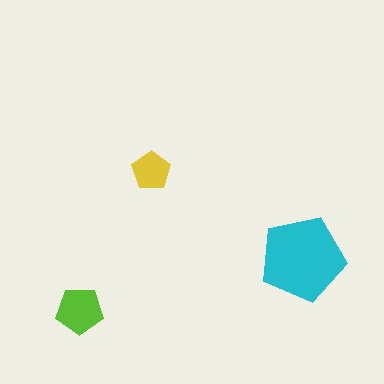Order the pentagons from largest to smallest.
the cyan one, the lime one, the yellow one.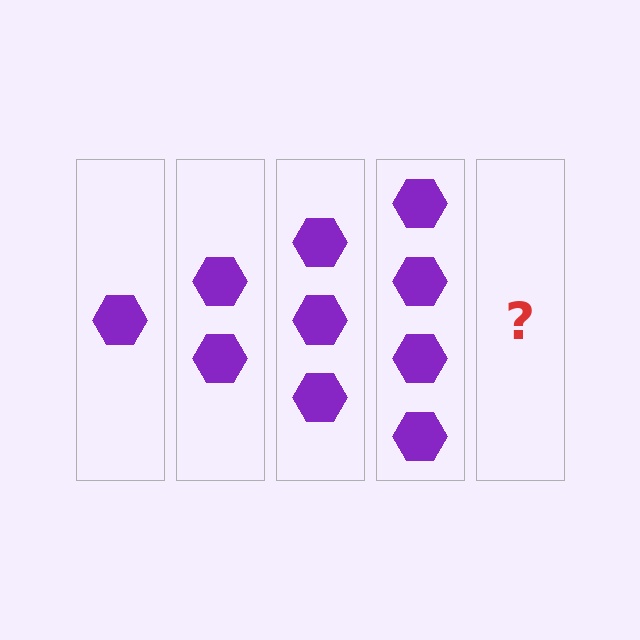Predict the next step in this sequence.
The next step is 5 hexagons.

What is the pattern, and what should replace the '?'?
The pattern is that each step adds one more hexagon. The '?' should be 5 hexagons.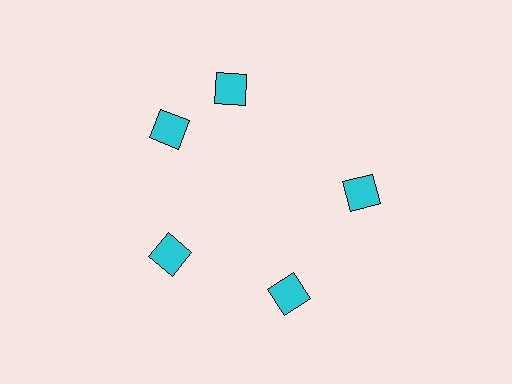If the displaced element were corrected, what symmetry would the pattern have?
It would have 5-fold rotational symmetry — the pattern would map onto itself every 72 degrees.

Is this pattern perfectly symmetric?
No. The 5 cyan diamonds are arranged in a ring, but one element near the 1 o'clock position is rotated out of alignment along the ring, breaking the 5-fold rotational symmetry.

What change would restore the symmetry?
The symmetry would be restored by rotating it back into even spacing with its neighbors so that all 5 diamonds sit at equal angles and equal distance from the center.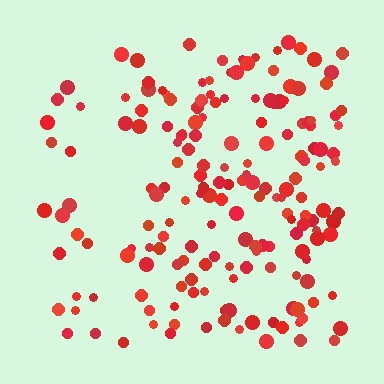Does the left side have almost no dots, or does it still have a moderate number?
Still a moderate number, just noticeably fewer than the right.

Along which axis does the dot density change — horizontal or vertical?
Horizontal.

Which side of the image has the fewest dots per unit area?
The left.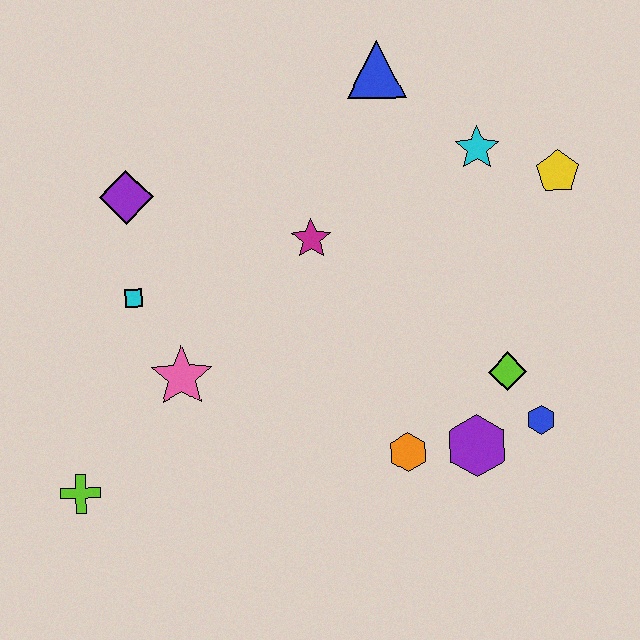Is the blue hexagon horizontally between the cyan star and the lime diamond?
No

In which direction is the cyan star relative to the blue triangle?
The cyan star is to the right of the blue triangle.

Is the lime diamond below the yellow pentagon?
Yes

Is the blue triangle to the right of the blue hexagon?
No